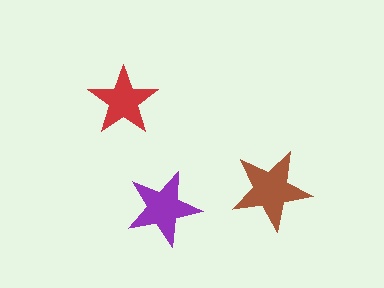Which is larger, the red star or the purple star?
The purple one.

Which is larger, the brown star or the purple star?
The brown one.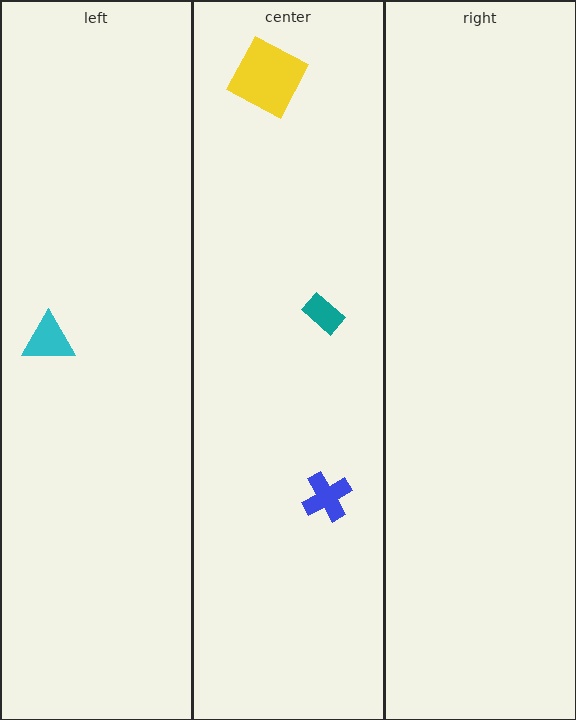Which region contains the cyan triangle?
The left region.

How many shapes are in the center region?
3.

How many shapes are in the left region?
1.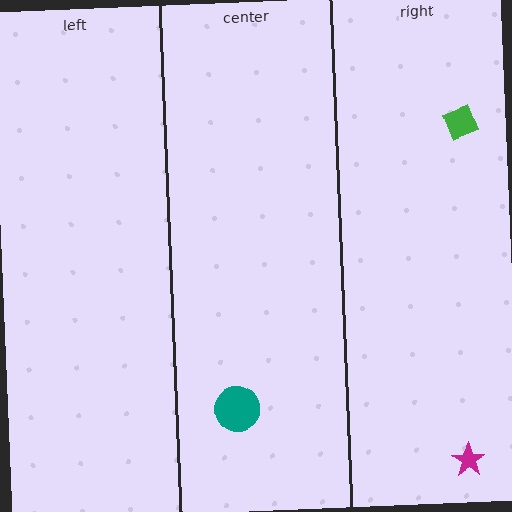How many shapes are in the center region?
1.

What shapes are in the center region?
The teal circle.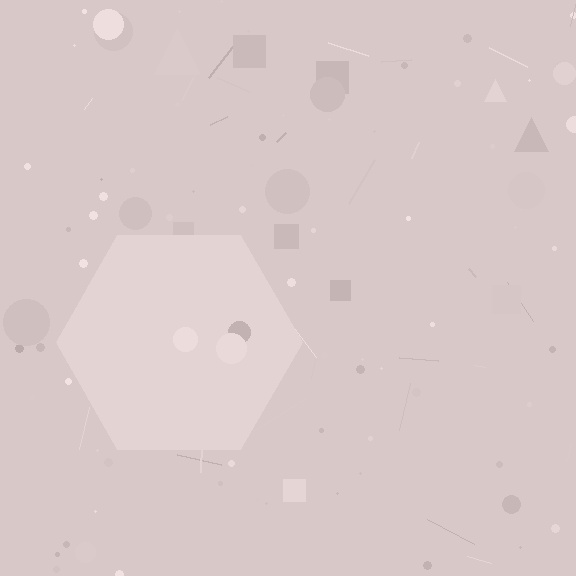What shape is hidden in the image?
A hexagon is hidden in the image.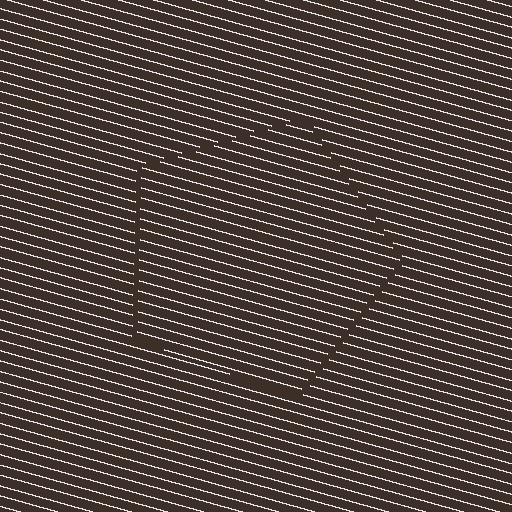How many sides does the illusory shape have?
5 sides — the line-ends trace a pentagon.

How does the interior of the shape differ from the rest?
The interior of the shape contains the same grating, shifted by half a period — the contour is defined by the phase discontinuity where line-ends from the inner and outer gratings abut.